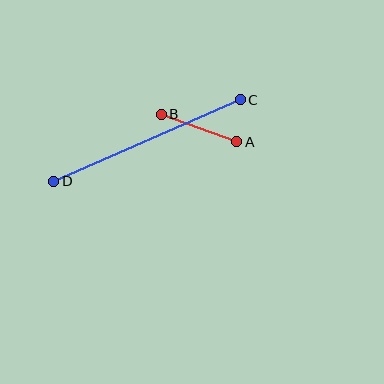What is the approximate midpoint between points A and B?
The midpoint is at approximately (199, 128) pixels.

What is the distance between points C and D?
The distance is approximately 204 pixels.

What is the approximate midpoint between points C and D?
The midpoint is at approximately (147, 141) pixels.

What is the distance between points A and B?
The distance is approximately 80 pixels.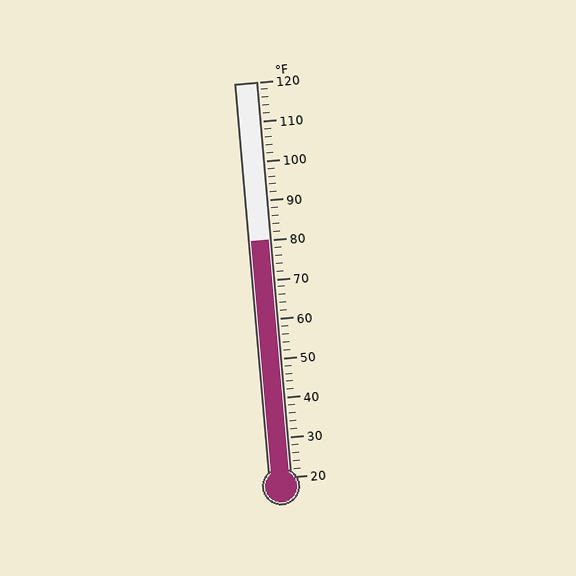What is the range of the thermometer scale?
The thermometer scale ranges from 20°F to 120°F.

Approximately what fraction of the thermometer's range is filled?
The thermometer is filled to approximately 60% of its range.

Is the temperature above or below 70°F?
The temperature is above 70°F.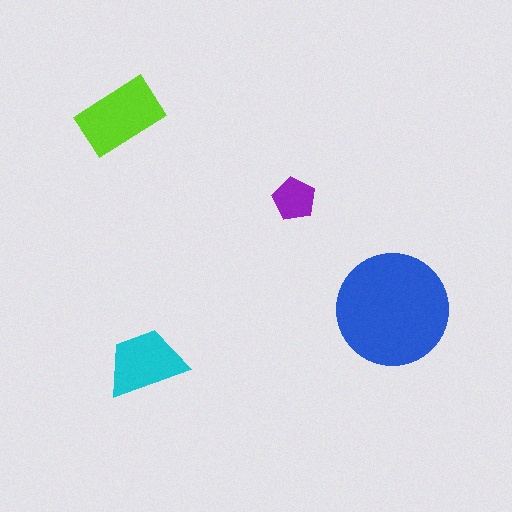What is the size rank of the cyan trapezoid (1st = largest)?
3rd.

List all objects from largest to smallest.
The blue circle, the lime rectangle, the cyan trapezoid, the purple pentagon.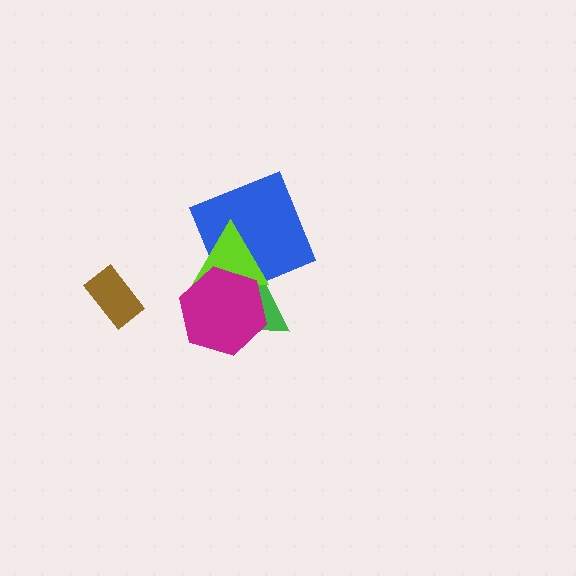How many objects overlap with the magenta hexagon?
3 objects overlap with the magenta hexagon.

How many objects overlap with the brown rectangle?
0 objects overlap with the brown rectangle.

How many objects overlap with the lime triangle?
3 objects overlap with the lime triangle.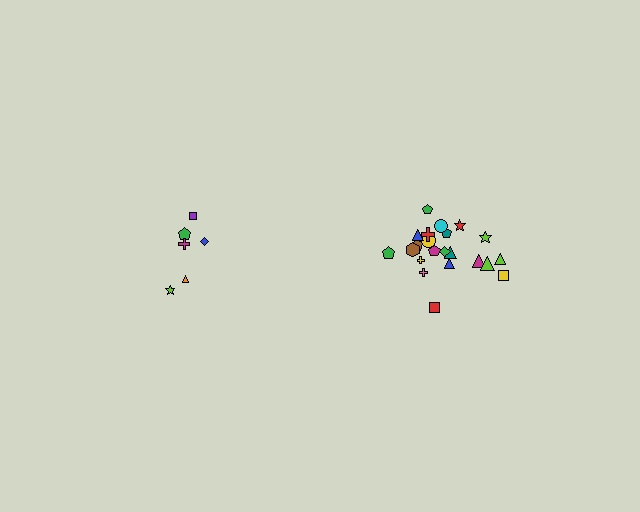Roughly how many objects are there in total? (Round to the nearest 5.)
Roughly 30 objects in total.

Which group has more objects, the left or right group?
The right group.